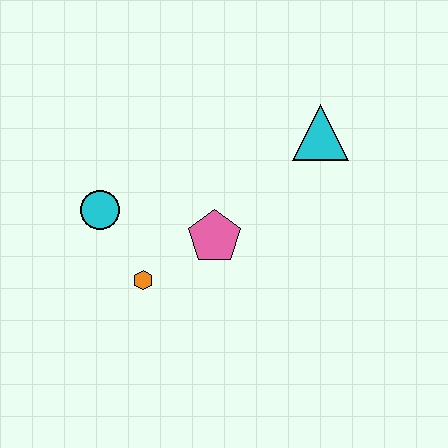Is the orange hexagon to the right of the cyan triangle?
No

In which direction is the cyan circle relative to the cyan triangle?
The cyan circle is to the left of the cyan triangle.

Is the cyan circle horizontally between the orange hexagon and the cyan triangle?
No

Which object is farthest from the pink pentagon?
The cyan triangle is farthest from the pink pentagon.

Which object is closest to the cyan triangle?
The pink pentagon is closest to the cyan triangle.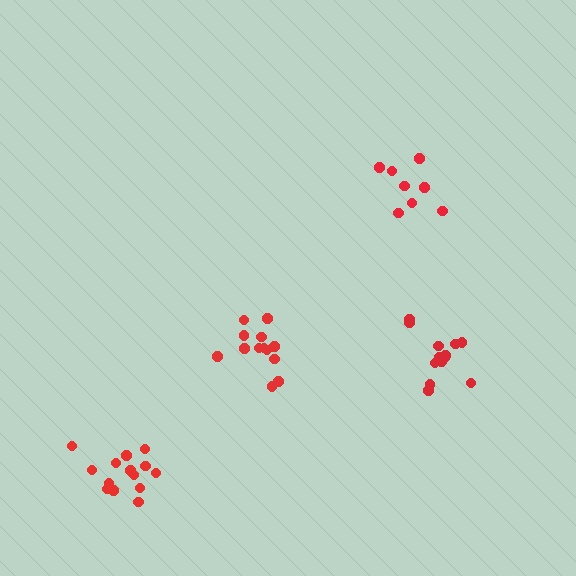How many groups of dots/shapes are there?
There are 4 groups.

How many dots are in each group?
Group 1: 13 dots, Group 2: 8 dots, Group 3: 14 dots, Group 4: 13 dots (48 total).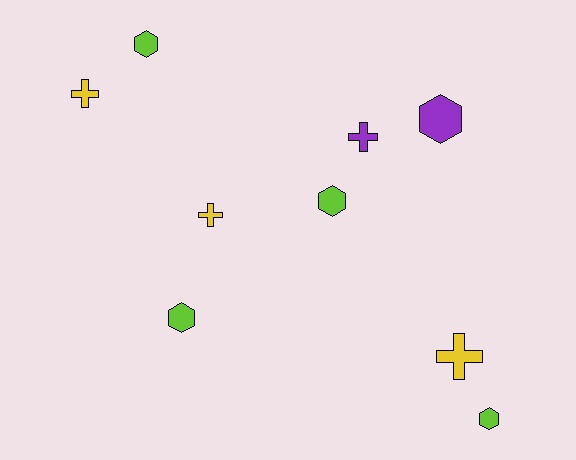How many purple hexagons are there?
There is 1 purple hexagon.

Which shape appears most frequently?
Hexagon, with 5 objects.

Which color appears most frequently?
Lime, with 4 objects.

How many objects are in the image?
There are 9 objects.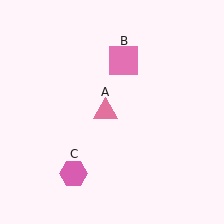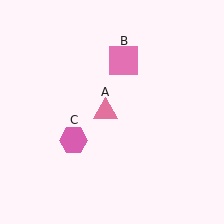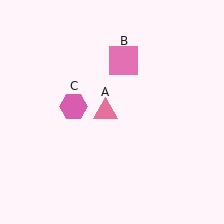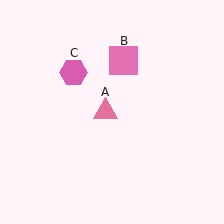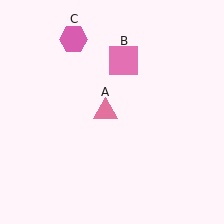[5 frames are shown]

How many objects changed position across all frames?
1 object changed position: pink hexagon (object C).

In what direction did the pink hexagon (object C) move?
The pink hexagon (object C) moved up.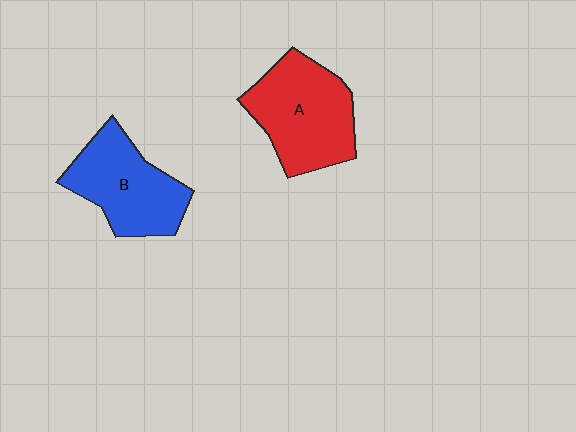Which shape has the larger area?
Shape A (red).